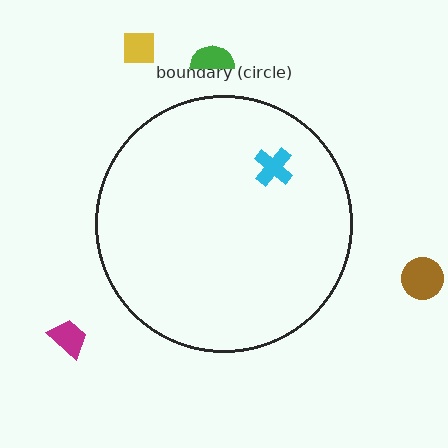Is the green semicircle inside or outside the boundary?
Outside.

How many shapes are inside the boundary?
1 inside, 4 outside.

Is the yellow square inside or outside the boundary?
Outside.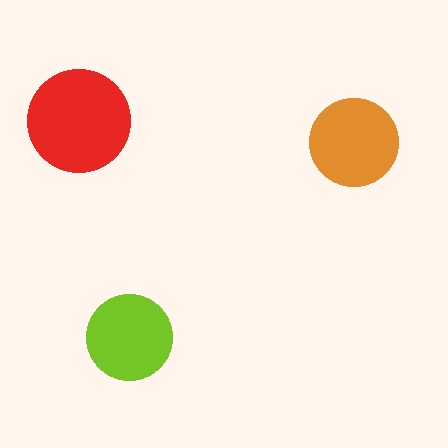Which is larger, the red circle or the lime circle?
The red one.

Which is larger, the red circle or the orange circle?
The red one.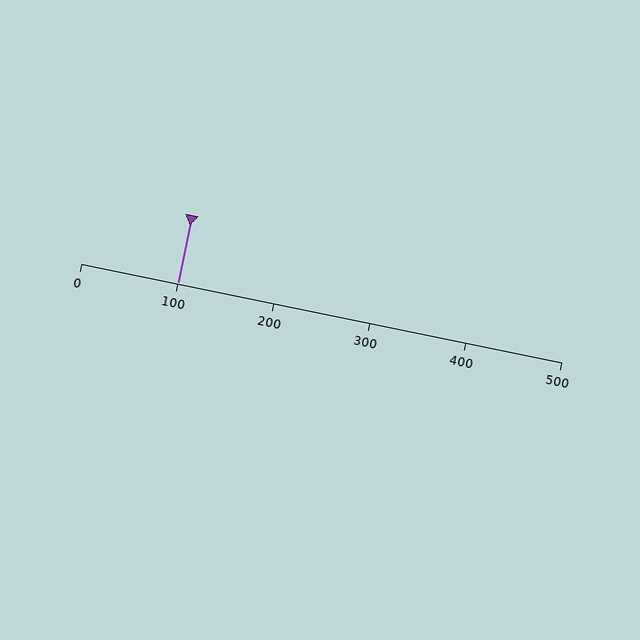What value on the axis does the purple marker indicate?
The marker indicates approximately 100.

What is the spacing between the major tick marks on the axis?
The major ticks are spaced 100 apart.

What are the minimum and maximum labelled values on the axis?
The axis runs from 0 to 500.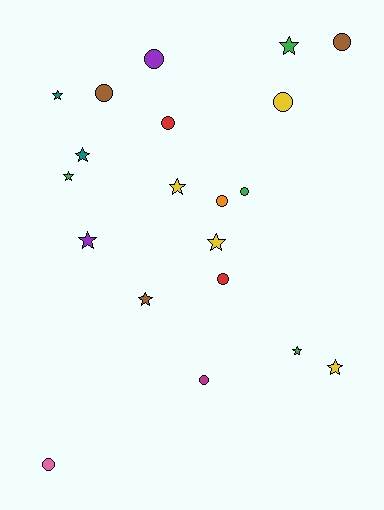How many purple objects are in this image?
There are 2 purple objects.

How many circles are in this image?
There are 10 circles.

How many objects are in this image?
There are 20 objects.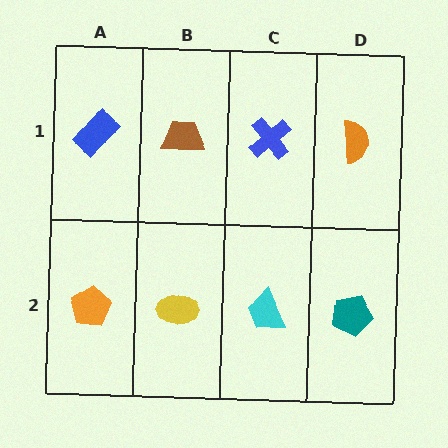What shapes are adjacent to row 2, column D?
An orange semicircle (row 1, column D), a cyan trapezoid (row 2, column C).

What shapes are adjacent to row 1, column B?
A yellow ellipse (row 2, column B), a blue rectangle (row 1, column A), a blue cross (row 1, column C).